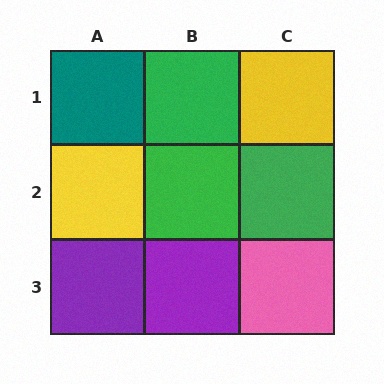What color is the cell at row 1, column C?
Yellow.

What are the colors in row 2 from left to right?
Yellow, green, green.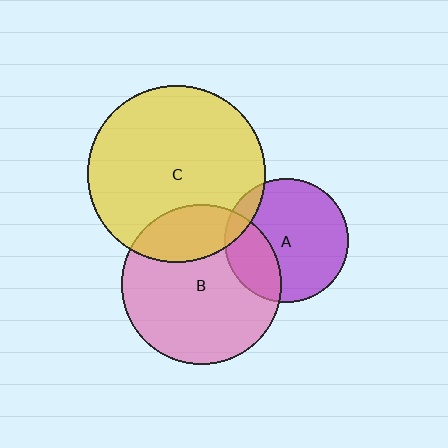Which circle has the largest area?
Circle C (yellow).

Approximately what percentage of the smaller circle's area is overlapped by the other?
Approximately 10%.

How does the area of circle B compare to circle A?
Approximately 1.7 times.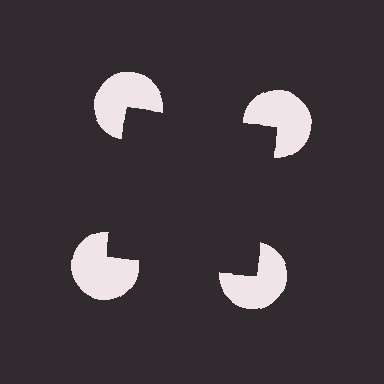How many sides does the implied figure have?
4 sides.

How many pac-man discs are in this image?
There are 4 — one at each vertex of the illusory square.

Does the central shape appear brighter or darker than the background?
It typically appears slightly darker than the background, even though no actual brightness change is drawn.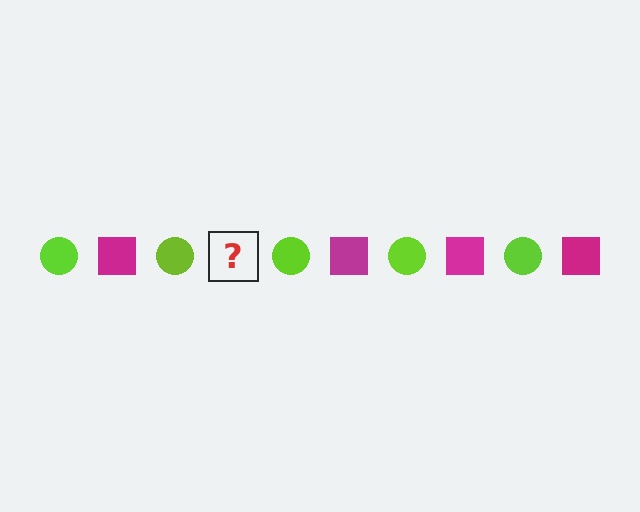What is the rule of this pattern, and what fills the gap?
The rule is that the pattern alternates between lime circle and magenta square. The gap should be filled with a magenta square.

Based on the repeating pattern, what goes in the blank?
The blank should be a magenta square.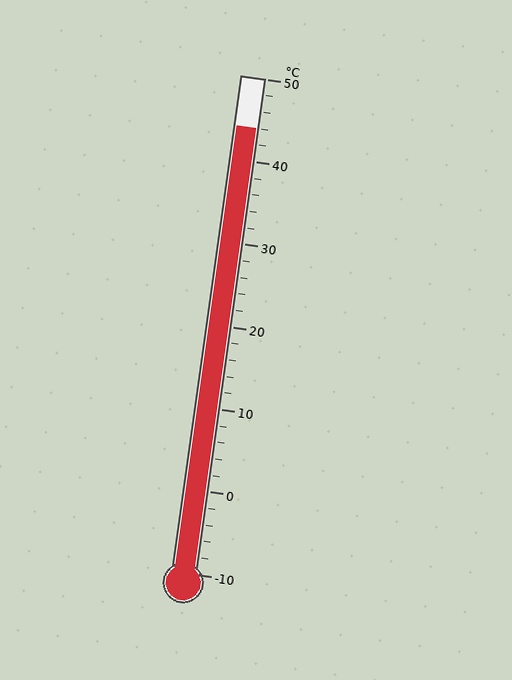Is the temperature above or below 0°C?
The temperature is above 0°C.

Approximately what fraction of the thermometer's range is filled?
The thermometer is filled to approximately 90% of its range.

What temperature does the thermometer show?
The thermometer shows approximately 44°C.